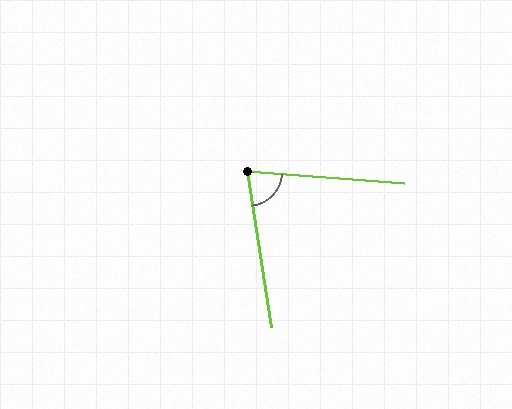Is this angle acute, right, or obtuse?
It is acute.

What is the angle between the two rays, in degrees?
Approximately 77 degrees.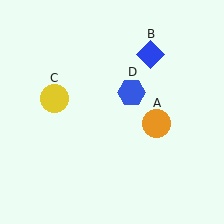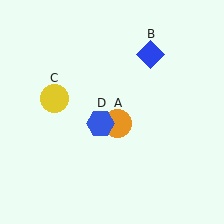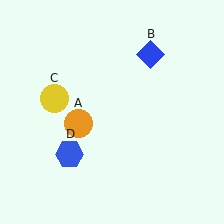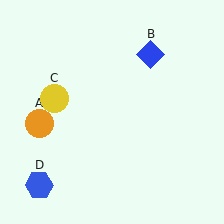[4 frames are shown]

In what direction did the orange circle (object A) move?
The orange circle (object A) moved left.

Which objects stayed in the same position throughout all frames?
Blue diamond (object B) and yellow circle (object C) remained stationary.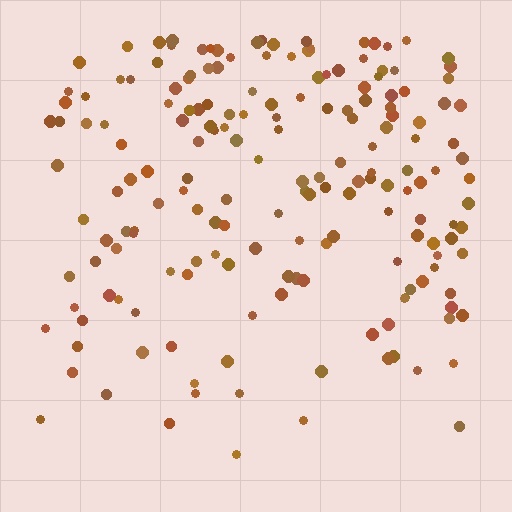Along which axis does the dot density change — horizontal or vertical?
Vertical.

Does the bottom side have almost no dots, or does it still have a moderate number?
Still a moderate number, just noticeably fewer than the top.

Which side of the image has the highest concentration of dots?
The top.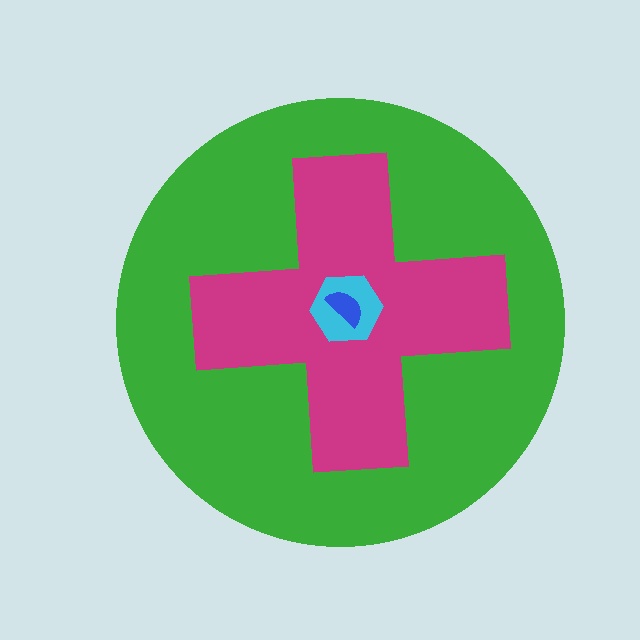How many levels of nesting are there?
4.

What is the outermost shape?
The green circle.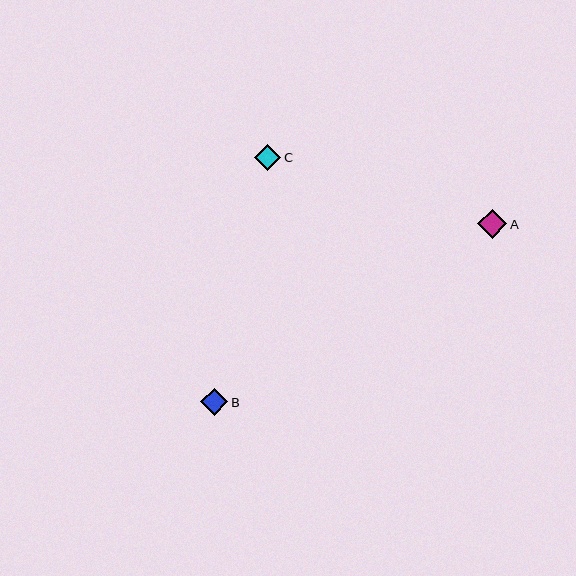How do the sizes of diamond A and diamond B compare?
Diamond A and diamond B are approximately the same size.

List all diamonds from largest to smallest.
From largest to smallest: A, B, C.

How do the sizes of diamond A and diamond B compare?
Diamond A and diamond B are approximately the same size.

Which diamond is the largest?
Diamond A is the largest with a size of approximately 29 pixels.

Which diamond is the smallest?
Diamond C is the smallest with a size of approximately 26 pixels.